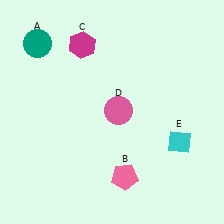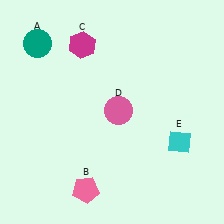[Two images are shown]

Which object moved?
The pink pentagon (B) moved left.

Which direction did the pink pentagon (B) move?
The pink pentagon (B) moved left.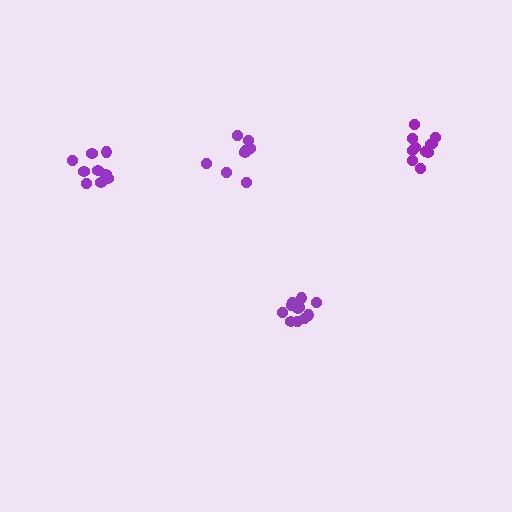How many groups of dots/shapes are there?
There are 4 groups.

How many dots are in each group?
Group 1: 11 dots, Group 2: 11 dots, Group 3: 9 dots, Group 4: 8 dots (39 total).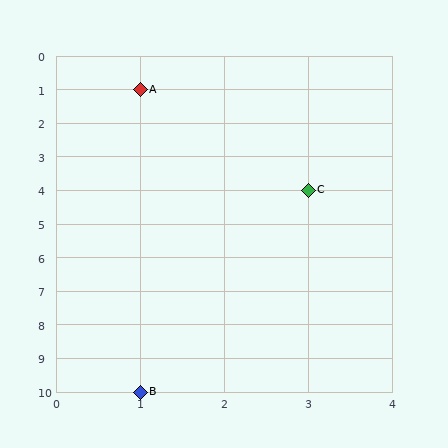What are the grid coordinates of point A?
Point A is at grid coordinates (1, 1).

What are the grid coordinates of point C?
Point C is at grid coordinates (3, 4).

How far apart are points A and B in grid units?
Points A and B are 9 rows apart.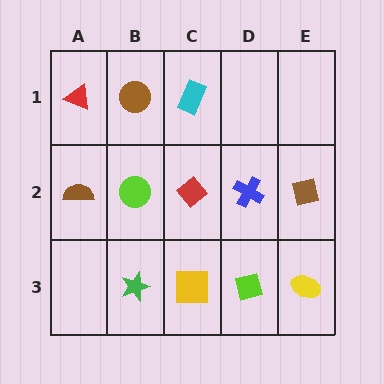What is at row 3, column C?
A yellow square.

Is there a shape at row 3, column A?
No, that cell is empty.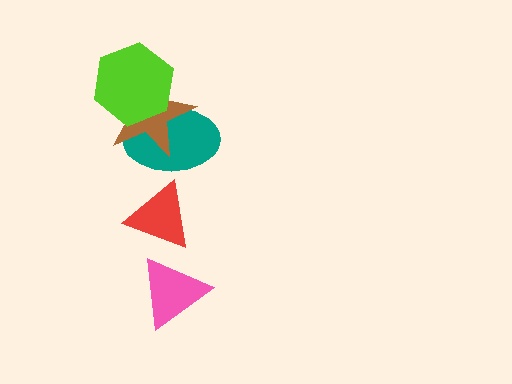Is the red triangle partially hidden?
No, no other shape covers it.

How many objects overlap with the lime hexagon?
2 objects overlap with the lime hexagon.